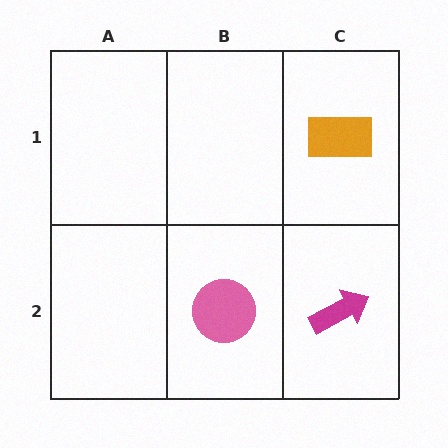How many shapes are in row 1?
1 shape.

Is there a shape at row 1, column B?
No, that cell is empty.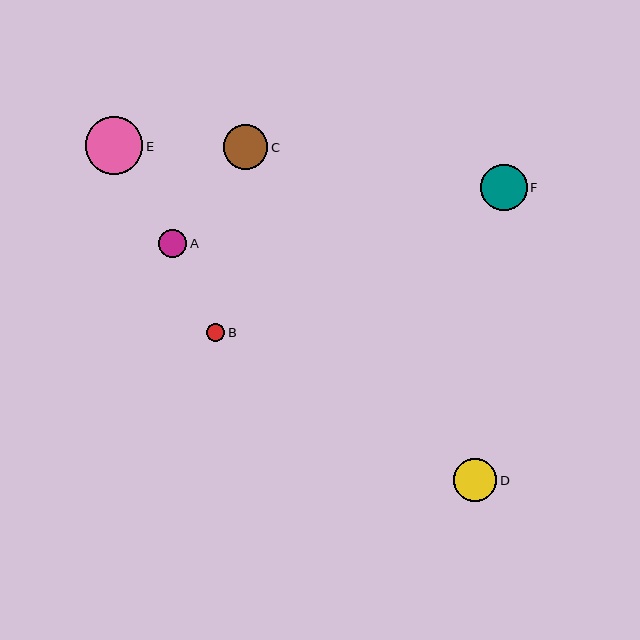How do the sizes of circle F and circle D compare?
Circle F and circle D are approximately the same size.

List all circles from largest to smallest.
From largest to smallest: E, F, C, D, A, B.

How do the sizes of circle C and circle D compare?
Circle C and circle D are approximately the same size.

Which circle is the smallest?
Circle B is the smallest with a size of approximately 18 pixels.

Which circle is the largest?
Circle E is the largest with a size of approximately 57 pixels.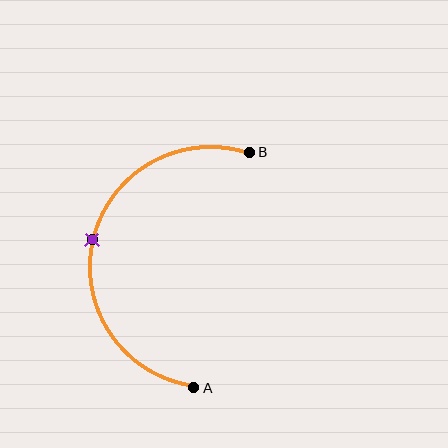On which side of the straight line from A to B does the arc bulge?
The arc bulges to the left of the straight line connecting A and B.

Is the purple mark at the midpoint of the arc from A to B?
Yes. The purple mark lies on the arc at equal arc-length from both A and B — it is the arc midpoint.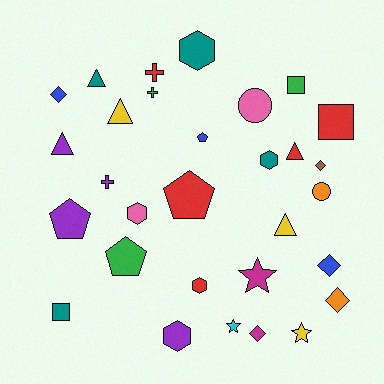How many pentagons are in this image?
There are 4 pentagons.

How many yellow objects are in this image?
There are 3 yellow objects.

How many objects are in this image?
There are 30 objects.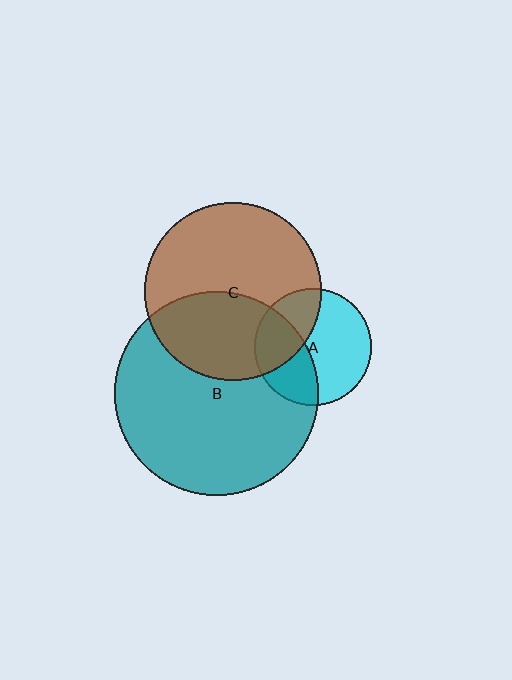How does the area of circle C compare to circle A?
Approximately 2.3 times.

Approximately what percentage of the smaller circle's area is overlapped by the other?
Approximately 35%.